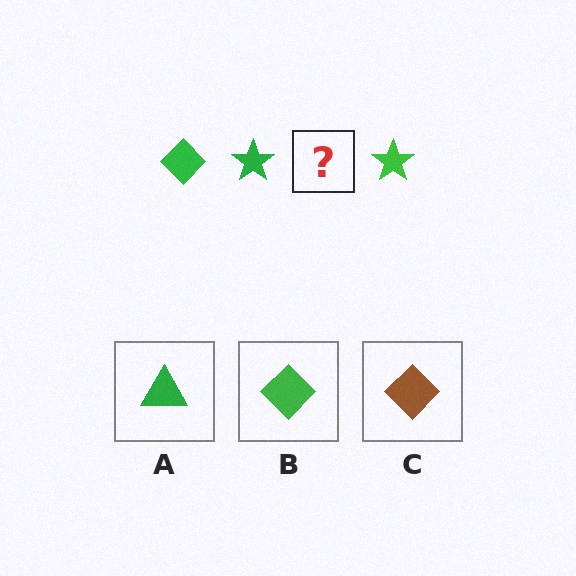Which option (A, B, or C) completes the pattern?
B.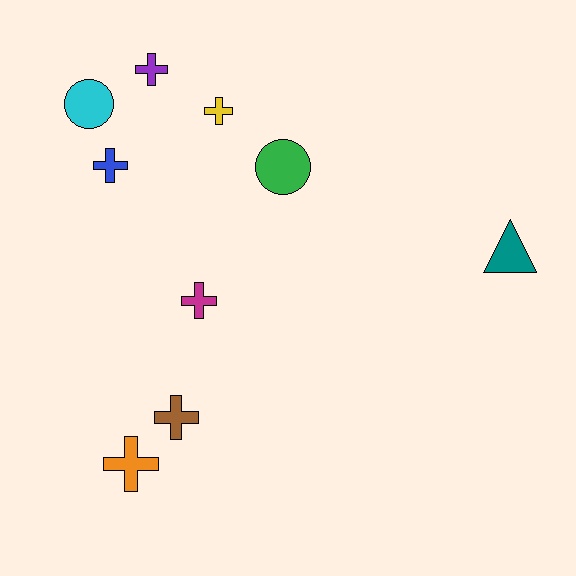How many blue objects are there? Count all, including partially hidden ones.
There is 1 blue object.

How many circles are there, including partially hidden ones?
There are 2 circles.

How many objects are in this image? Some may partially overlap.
There are 9 objects.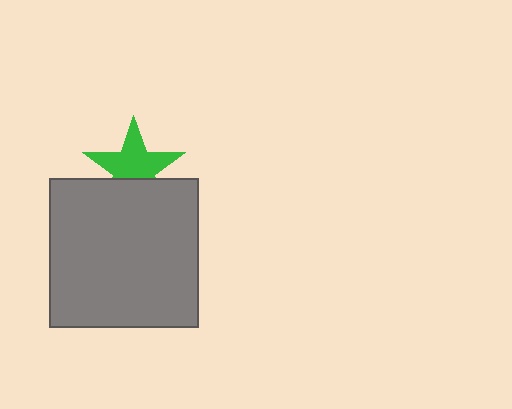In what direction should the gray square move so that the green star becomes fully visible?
The gray square should move down. That is the shortest direction to clear the overlap and leave the green star fully visible.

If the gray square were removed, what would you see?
You would see the complete green star.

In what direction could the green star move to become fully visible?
The green star could move up. That would shift it out from behind the gray square entirely.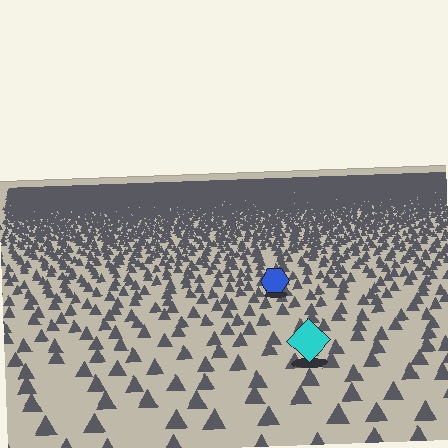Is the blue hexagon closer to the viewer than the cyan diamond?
No. The cyan diamond is closer — you can tell from the texture gradient: the ground texture is coarser near it.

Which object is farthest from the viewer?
The blue hexagon is farthest from the viewer. It appears smaller and the ground texture around it is denser.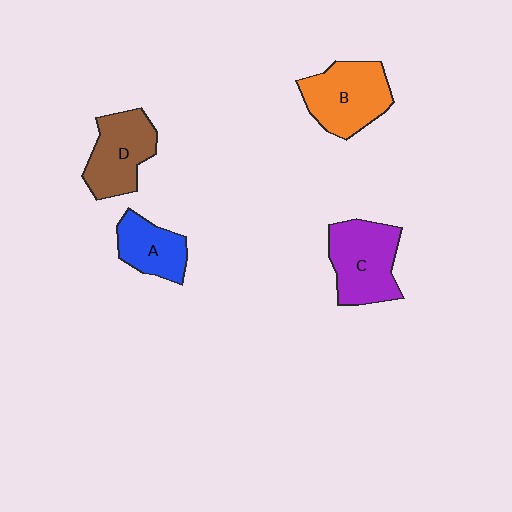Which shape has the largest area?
Shape C (purple).